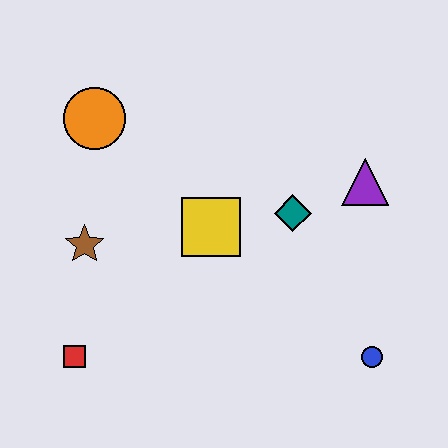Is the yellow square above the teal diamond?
No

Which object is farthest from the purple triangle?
The red square is farthest from the purple triangle.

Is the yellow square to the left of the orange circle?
No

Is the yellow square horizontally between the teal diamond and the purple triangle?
No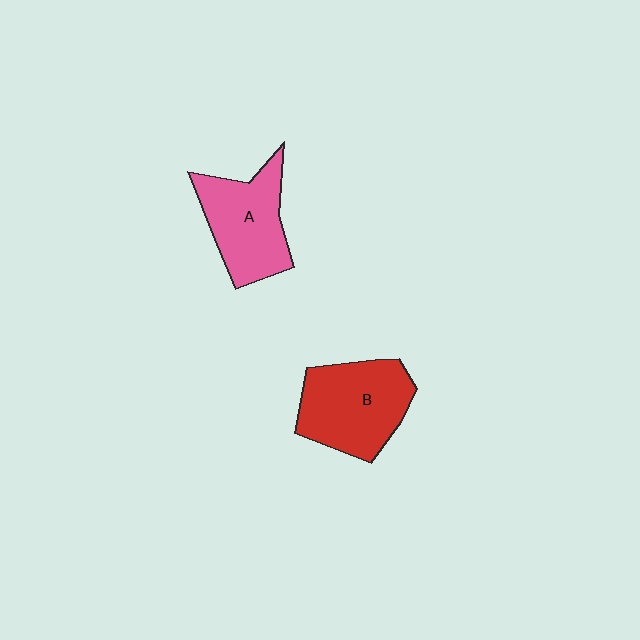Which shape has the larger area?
Shape B (red).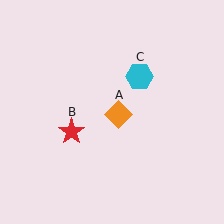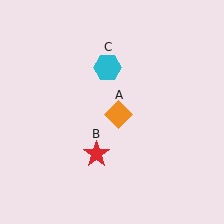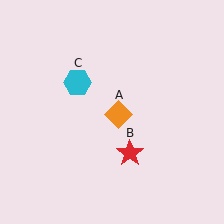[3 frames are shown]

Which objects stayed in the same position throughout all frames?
Orange diamond (object A) remained stationary.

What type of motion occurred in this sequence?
The red star (object B), cyan hexagon (object C) rotated counterclockwise around the center of the scene.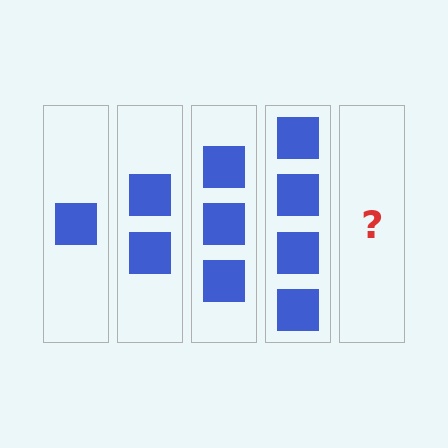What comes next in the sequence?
The next element should be 5 squares.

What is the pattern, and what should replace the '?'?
The pattern is that each step adds one more square. The '?' should be 5 squares.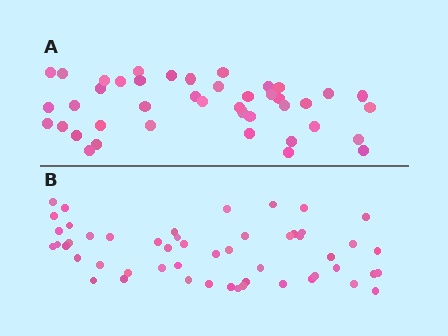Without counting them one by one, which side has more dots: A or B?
Region B (the bottom region) has more dots.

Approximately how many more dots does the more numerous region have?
Region B has roughly 10 or so more dots than region A.